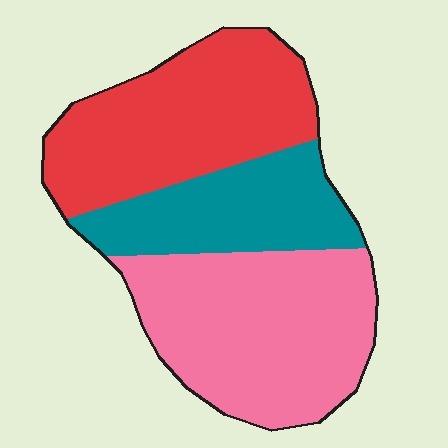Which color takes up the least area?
Teal, at roughly 25%.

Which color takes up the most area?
Pink, at roughly 40%.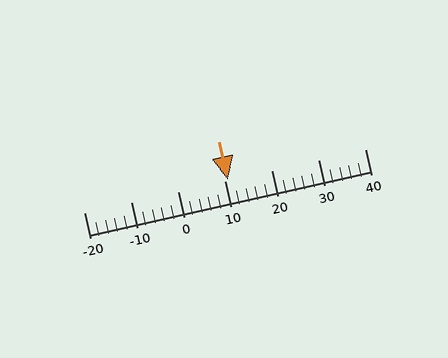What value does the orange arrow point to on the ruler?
The orange arrow points to approximately 11.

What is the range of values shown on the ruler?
The ruler shows values from -20 to 40.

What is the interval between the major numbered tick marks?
The major tick marks are spaced 10 units apart.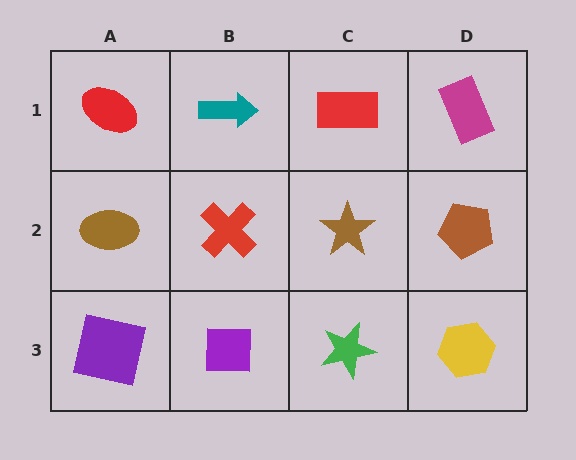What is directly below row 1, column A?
A brown ellipse.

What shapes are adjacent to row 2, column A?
A red ellipse (row 1, column A), a purple square (row 3, column A), a red cross (row 2, column B).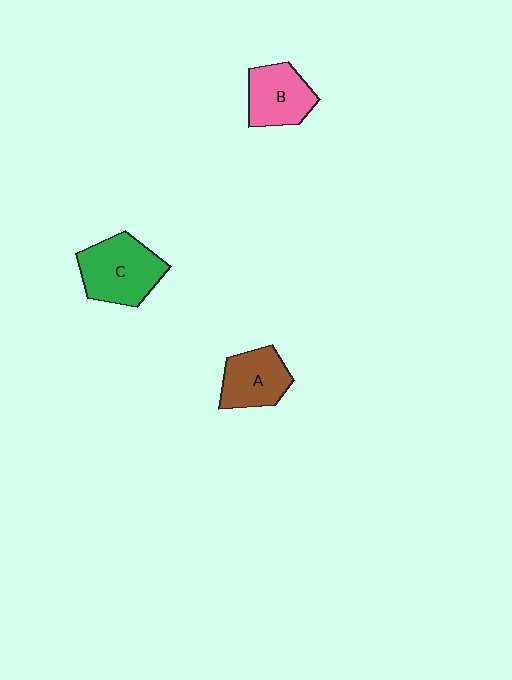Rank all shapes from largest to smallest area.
From largest to smallest: C (green), B (pink), A (brown).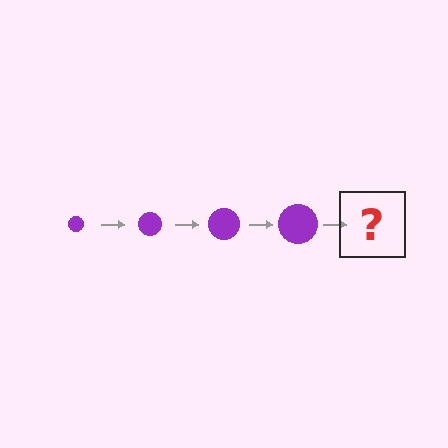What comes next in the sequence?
The next element should be a purple circle, larger than the previous one.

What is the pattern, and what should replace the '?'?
The pattern is that the circle gets progressively larger each step. The '?' should be a purple circle, larger than the previous one.